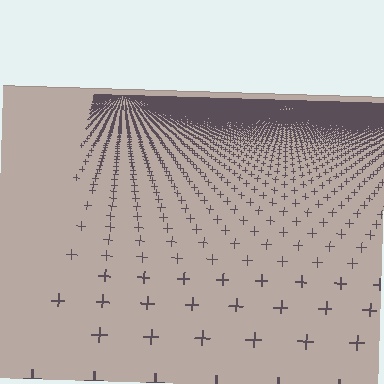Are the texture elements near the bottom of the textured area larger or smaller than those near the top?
Larger. Near the bottom, elements are closer to the viewer and appear at a bigger on-screen size.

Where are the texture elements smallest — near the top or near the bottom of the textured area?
Near the top.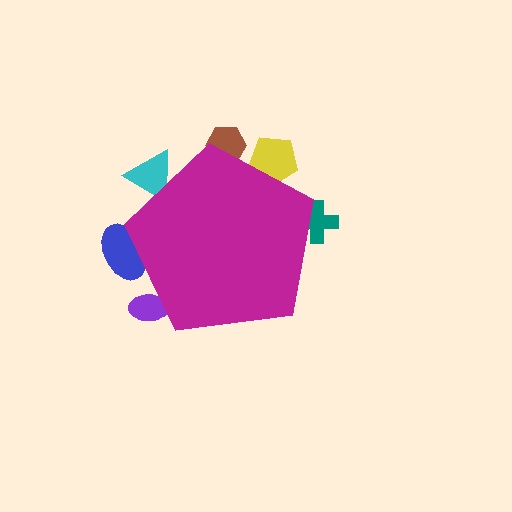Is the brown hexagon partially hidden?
Yes, the brown hexagon is partially hidden behind the magenta pentagon.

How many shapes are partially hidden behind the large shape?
6 shapes are partially hidden.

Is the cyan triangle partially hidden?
Yes, the cyan triangle is partially hidden behind the magenta pentagon.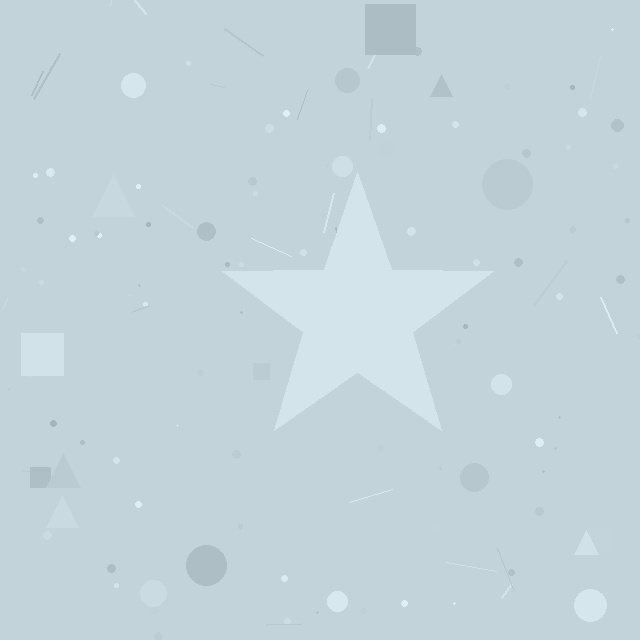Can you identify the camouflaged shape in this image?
The camouflaged shape is a star.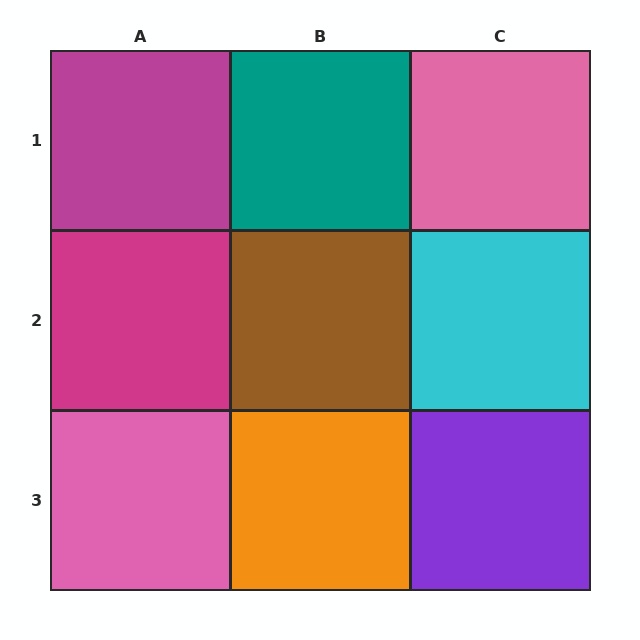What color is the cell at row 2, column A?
Magenta.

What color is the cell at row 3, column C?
Purple.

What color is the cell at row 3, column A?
Pink.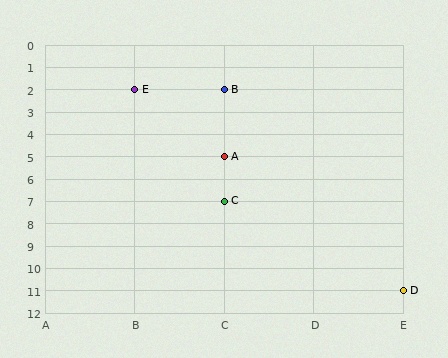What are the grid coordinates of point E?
Point E is at grid coordinates (B, 2).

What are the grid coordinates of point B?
Point B is at grid coordinates (C, 2).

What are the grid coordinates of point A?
Point A is at grid coordinates (C, 5).